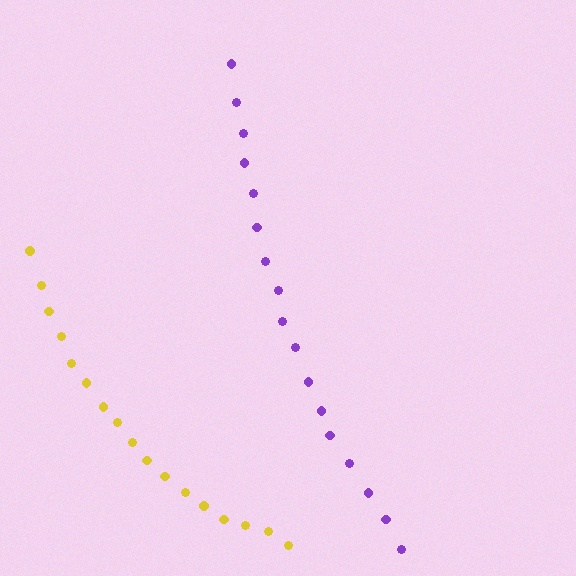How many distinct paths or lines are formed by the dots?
There are 2 distinct paths.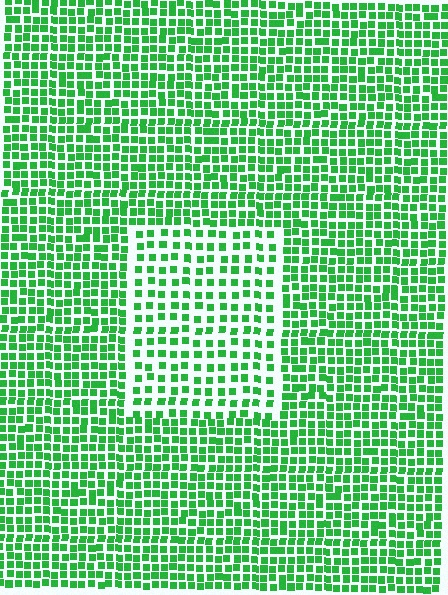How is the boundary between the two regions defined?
The boundary is defined by a change in element density (approximately 1.8x ratio). All elements are the same color, size, and shape.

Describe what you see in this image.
The image contains small green elements arranged at two different densities. A rectangle-shaped region is visible where the elements are less densely packed than the surrounding area.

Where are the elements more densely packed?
The elements are more densely packed outside the rectangle boundary.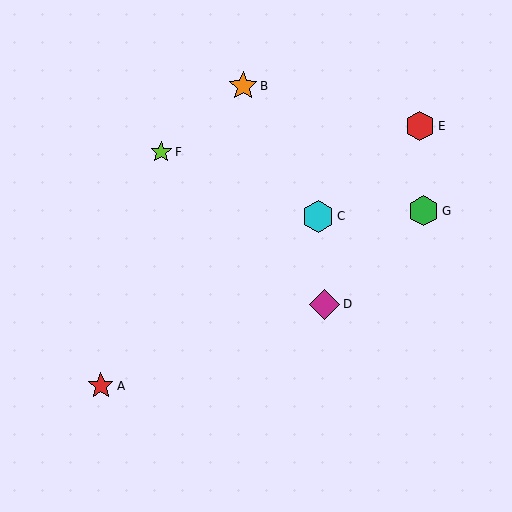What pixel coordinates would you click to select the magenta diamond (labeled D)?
Click at (325, 304) to select the magenta diamond D.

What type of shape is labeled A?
Shape A is a red star.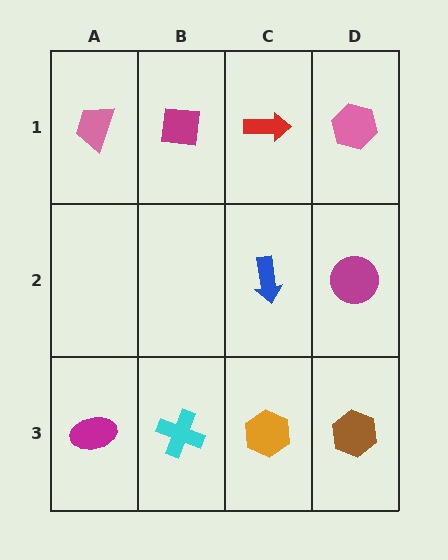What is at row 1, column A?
A pink trapezoid.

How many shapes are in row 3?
4 shapes.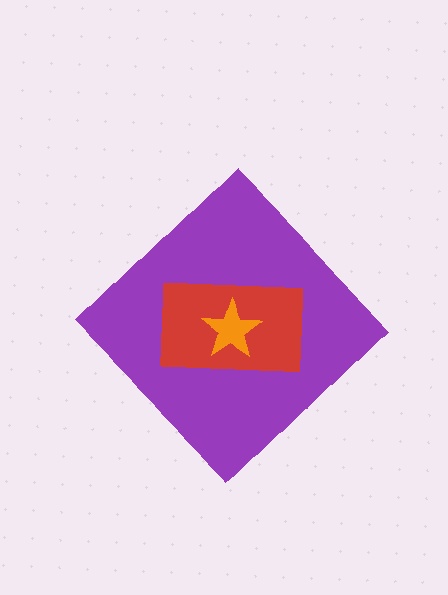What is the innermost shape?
The orange star.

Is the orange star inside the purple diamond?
Yes.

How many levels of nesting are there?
3.